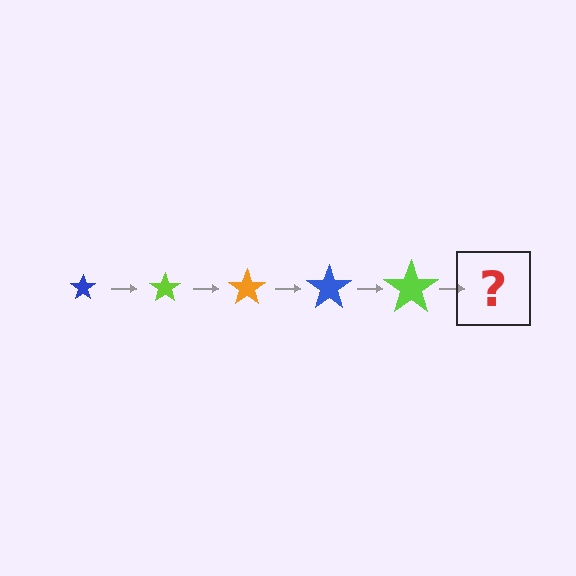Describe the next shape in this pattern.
It should be an orange star, larger than the previous one.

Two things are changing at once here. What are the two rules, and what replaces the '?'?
The two rules are that the star grows larger each step and the color cycles through blue, lime, and orange. The '?' should be an orange star, larger than the previous one.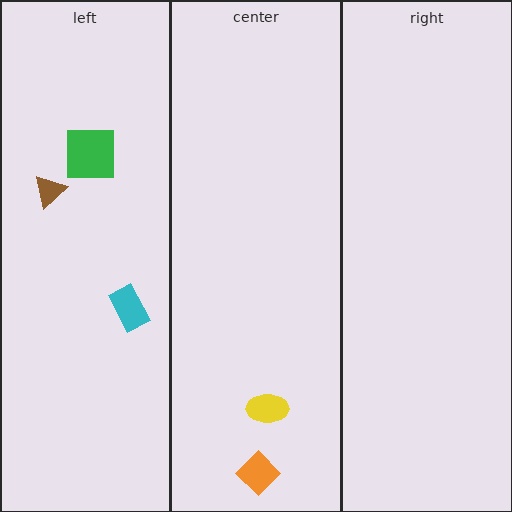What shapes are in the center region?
The yellow ellipse, the orange diamond.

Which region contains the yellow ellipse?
The center region.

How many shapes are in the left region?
3.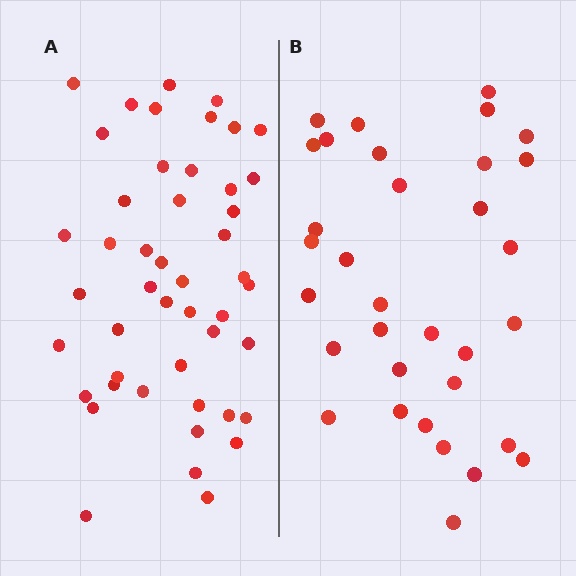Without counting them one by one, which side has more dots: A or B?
Region A (the left region) has more dots.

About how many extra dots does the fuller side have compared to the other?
Region A has approximately 15 more dots than region B.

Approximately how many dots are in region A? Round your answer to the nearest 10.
About 50 dots. (The exact count is 47, which rounds to 50.)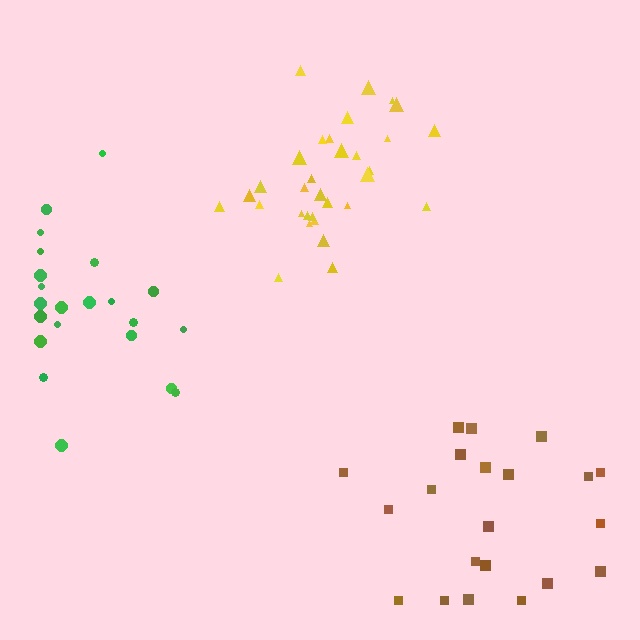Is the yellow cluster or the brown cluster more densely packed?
Yellow.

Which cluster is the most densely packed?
Yellow.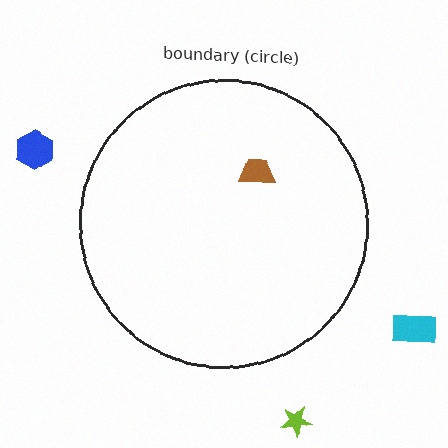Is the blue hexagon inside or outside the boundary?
Outside.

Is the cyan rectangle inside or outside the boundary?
Outside.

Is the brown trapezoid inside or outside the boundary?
Inside.